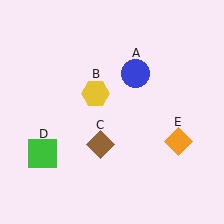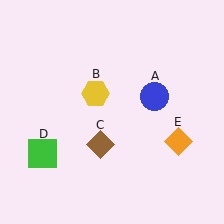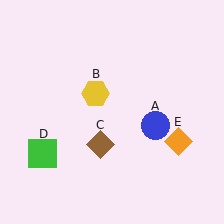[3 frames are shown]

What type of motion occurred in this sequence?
The blue circle (object A) rotated clockwise around the center of the scene.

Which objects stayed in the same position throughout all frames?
Yellow hexagon (object B) and brown diamond (object C) and green square (object D) and orange diamond (object E) remained stationary.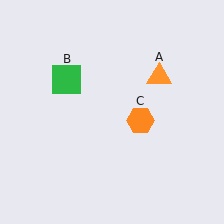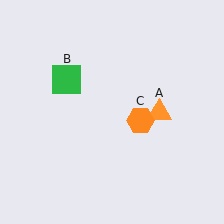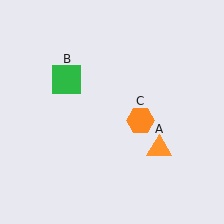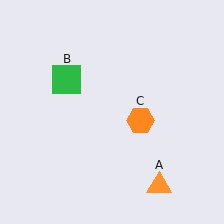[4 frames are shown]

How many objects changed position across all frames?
1 object changed position: orange triangle (object A).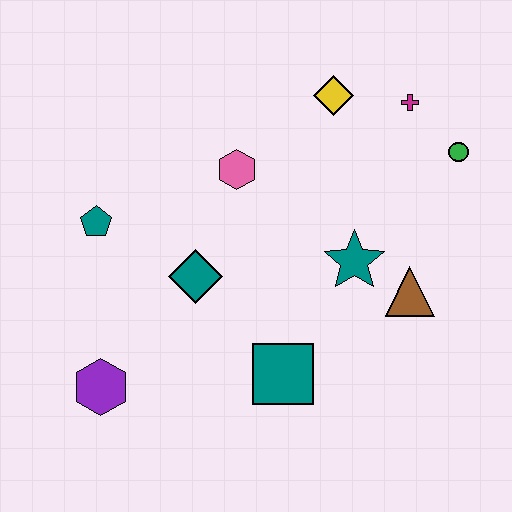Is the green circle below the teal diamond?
No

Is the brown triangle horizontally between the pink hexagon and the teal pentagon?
No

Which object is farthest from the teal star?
The purple hexagon is farthest from the teal star.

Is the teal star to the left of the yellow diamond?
No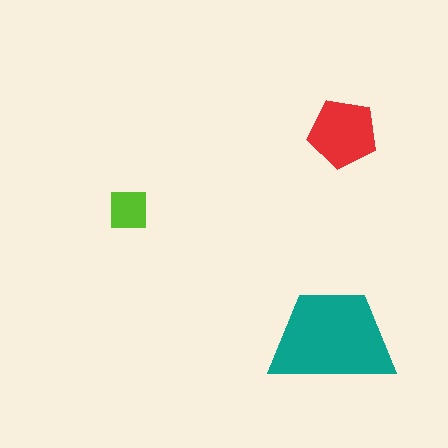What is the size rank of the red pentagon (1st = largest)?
2nd.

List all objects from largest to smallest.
The teal trapezoid, the red pentagon, the lime square.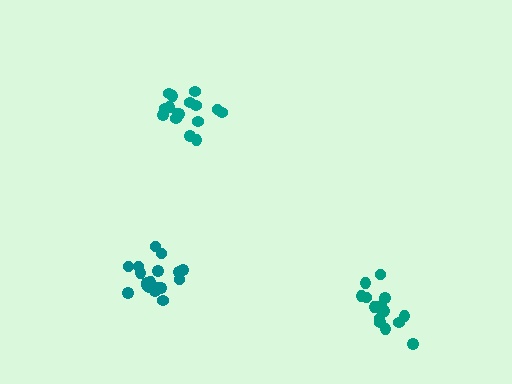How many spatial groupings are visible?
There are 3 spatial groupings.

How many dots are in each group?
Group 1: 16 dots, Group 2: 20 dots, Group 3: 15 dots (51 total).